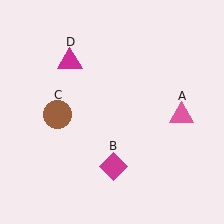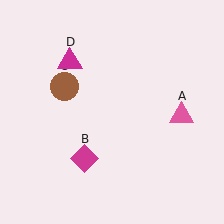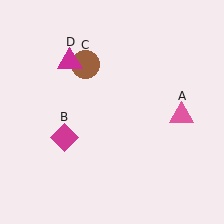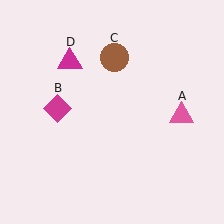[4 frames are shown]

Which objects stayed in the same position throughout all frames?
Pink triangle (object A) and magenta triangle (object D) remained stationary.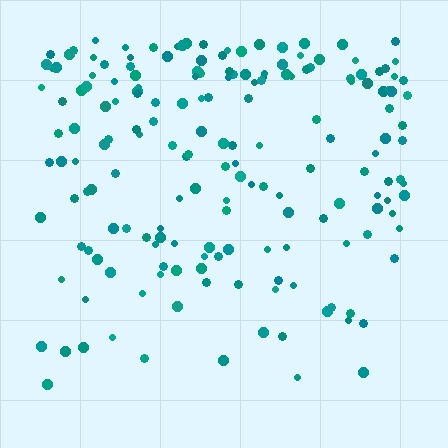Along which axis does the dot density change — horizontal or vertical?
Vertical.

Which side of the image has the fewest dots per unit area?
The bottom.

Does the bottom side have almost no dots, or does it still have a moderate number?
Still a moderate number, just noticeably fewer than the top.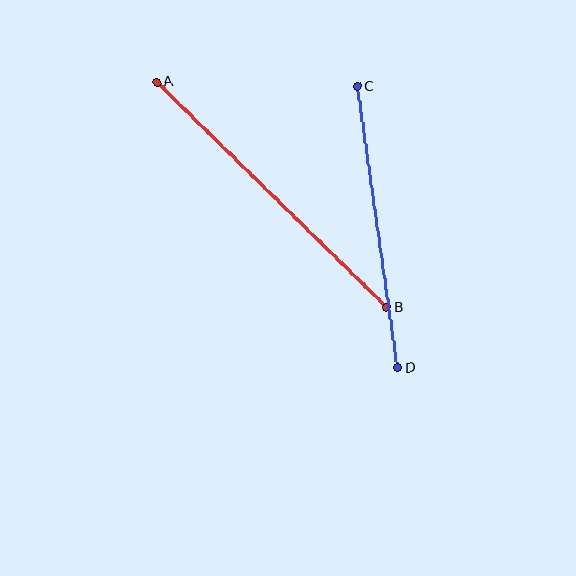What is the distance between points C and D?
The distance is approximately 284 pixels.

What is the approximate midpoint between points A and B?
The midpoint is at approximately (272, 195) pixels.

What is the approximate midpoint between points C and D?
The midpoint is at approximately (377, 227) pixels.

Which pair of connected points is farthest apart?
Points A and B are farthest apart.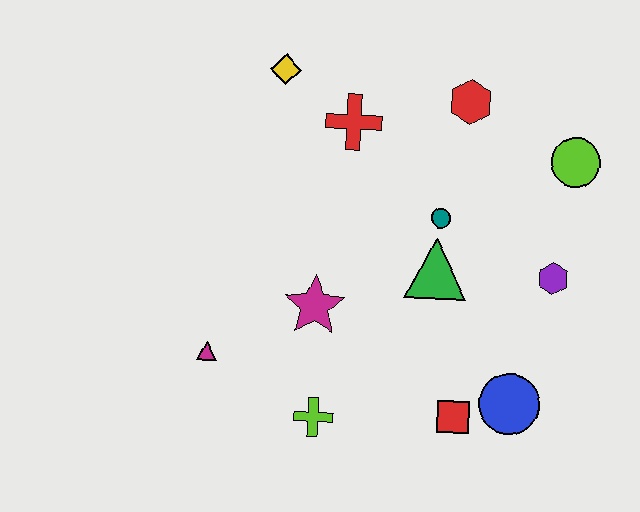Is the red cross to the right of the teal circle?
No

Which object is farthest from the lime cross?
The lime circle is farthest from the lime cross.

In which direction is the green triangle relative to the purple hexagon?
The green triangle is to the left of the purple hexagon.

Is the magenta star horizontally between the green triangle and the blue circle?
No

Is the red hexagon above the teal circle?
Yes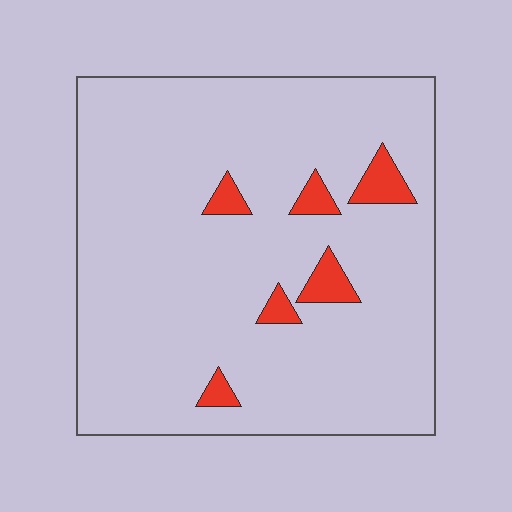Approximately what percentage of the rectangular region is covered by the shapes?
Approximately 5%.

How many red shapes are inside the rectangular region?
6.